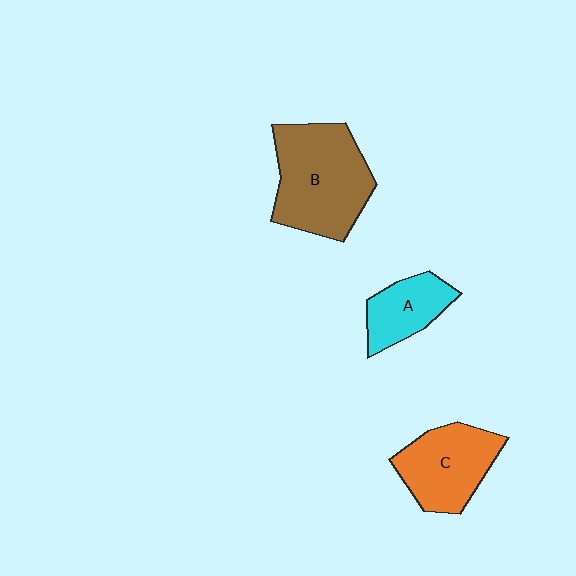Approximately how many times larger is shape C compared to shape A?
Approximately 1.5 times.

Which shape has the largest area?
Shape B (brown).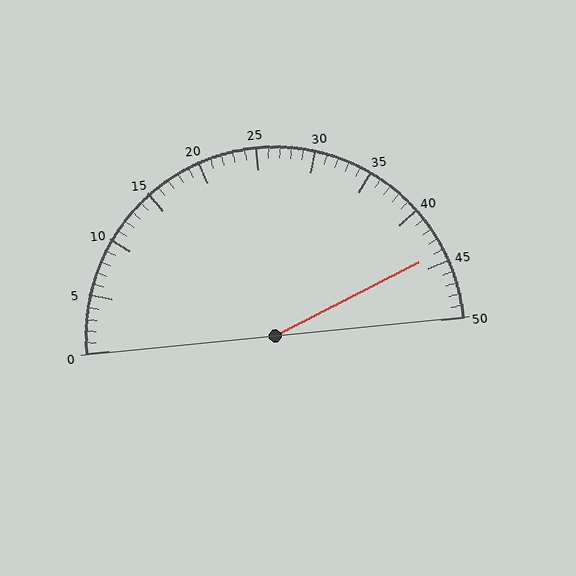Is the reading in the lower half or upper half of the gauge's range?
The reading is in the upper half of the range (0 to 50).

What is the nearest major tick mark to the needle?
The nearest major tick mark is 45.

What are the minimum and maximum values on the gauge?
The gauge ranges from 0 to 50.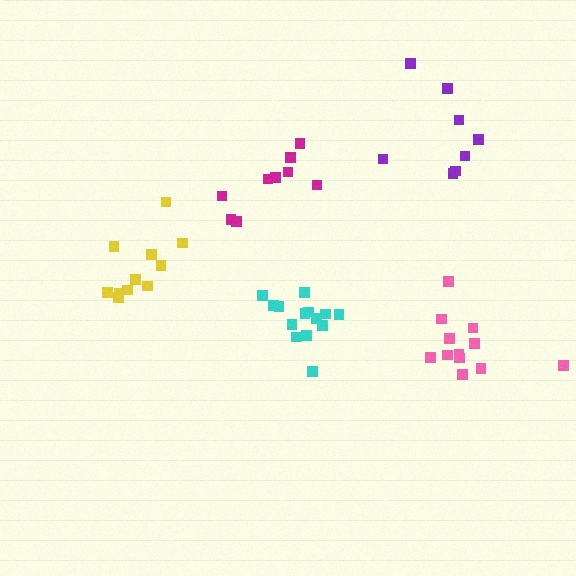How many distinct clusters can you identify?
There are 5 distinct clusters.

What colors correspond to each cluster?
The clusters are colored: purple, magenta, cyan, pink, yellow.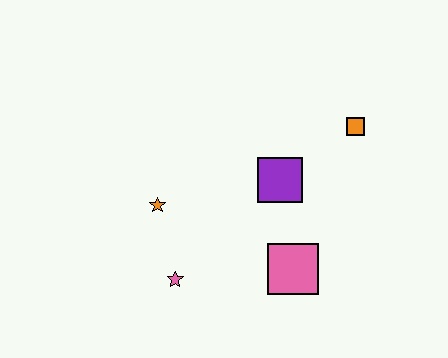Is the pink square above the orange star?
No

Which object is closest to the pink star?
The orange star is closest to the pink star.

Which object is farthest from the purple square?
The pink star is farthest from the purple square.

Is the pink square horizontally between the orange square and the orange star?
Yes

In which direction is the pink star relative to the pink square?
The pink star is to the left of the pink square.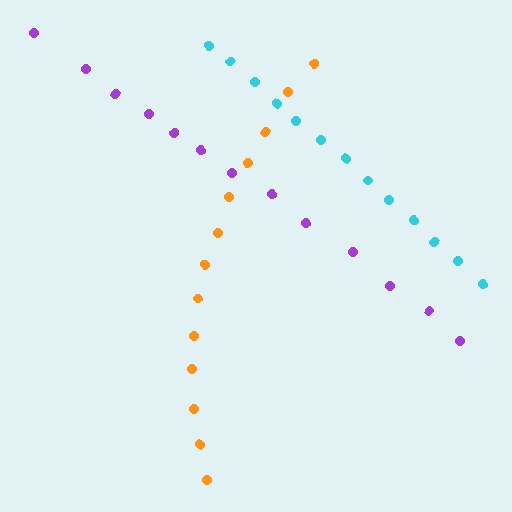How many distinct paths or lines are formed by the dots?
There are 3 distinct paths.